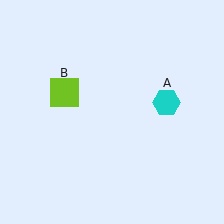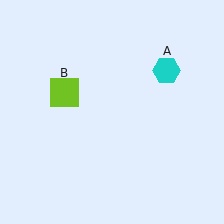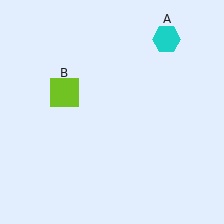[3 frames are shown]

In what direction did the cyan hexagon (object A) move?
The cyan hexagon (object A) moved up.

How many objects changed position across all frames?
1 object changed position: cyan hexagon (object A).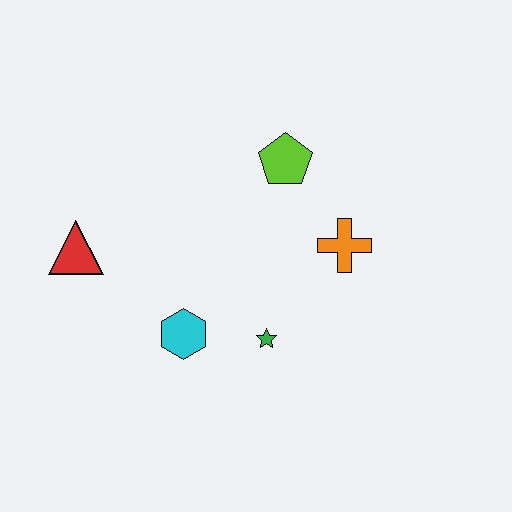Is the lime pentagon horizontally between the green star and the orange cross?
Yes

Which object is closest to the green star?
The cyan hexagon is closest to the green star.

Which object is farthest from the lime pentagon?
The red triangle is farthest from the lime pentagon.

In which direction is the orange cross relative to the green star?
The orange cross is above the green star.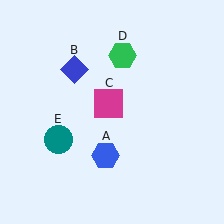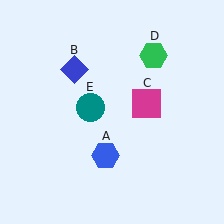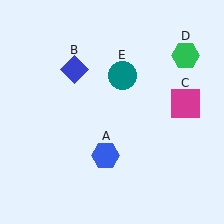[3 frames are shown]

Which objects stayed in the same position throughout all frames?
Blue hexagon (object A) and blue diamond (object B) remained stationary.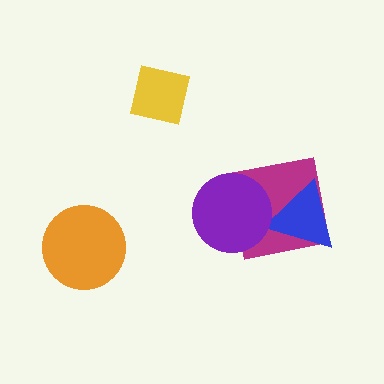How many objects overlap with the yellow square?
0 objects overlap with the yellow square.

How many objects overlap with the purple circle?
2 objects overlap with the purple circle.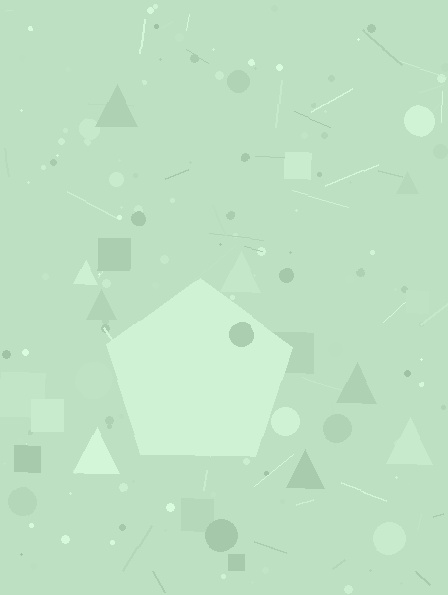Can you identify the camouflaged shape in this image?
The camouflaged shape is a pentagon.